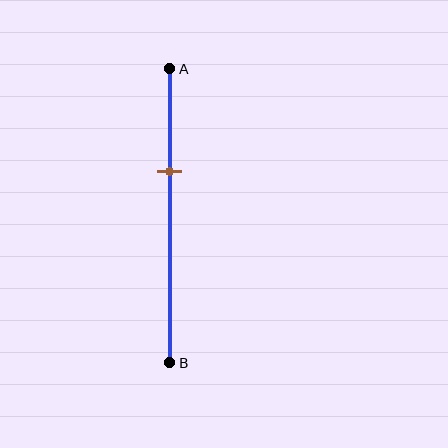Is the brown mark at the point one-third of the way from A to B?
Yes, the mark is approximately at the one-third point.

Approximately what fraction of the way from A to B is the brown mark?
The brown mark is approximately 35% of the way from A to B.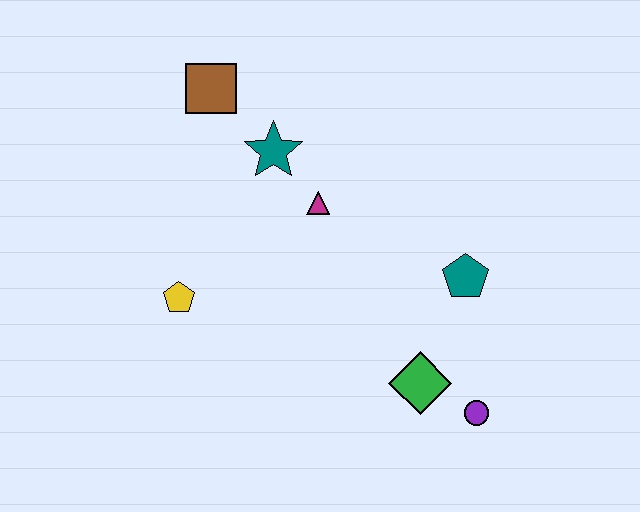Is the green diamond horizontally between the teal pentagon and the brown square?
Yes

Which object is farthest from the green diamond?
The brown square is farthest from the green diamond.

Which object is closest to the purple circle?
The green diamond is closest to the purple circle.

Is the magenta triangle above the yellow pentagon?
Yes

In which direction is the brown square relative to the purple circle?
The brown square is above the purple circle.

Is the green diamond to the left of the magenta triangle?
No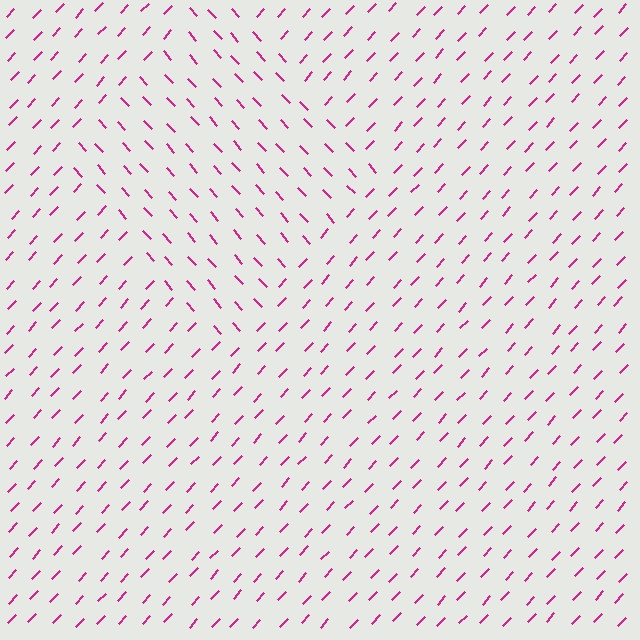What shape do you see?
I see a diamond.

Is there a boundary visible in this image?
Yes, there is a texture boundary formed by a change in line orientation.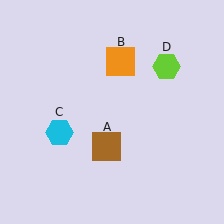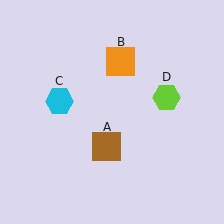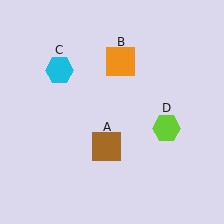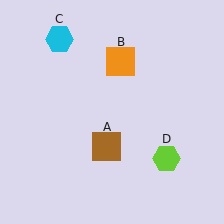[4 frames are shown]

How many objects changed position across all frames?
2 objects changed position: cyan hexagon (object C), lime hexagon (object D).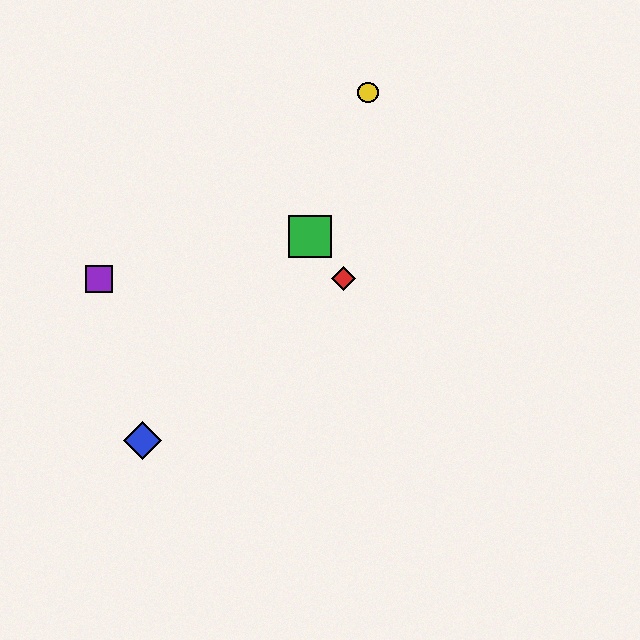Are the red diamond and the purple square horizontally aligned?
Yes, both are at y≈279.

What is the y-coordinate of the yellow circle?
The yellow circle is at y≈92.